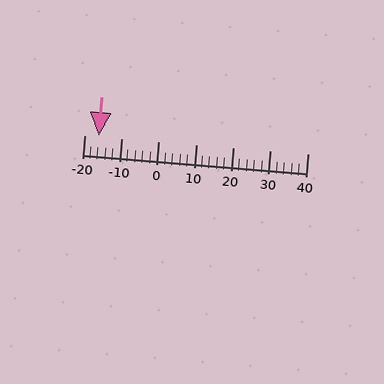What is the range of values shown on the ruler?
The ruler shows values from -20 to 40.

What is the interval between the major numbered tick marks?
The major tick marks are spaced 10 units apart.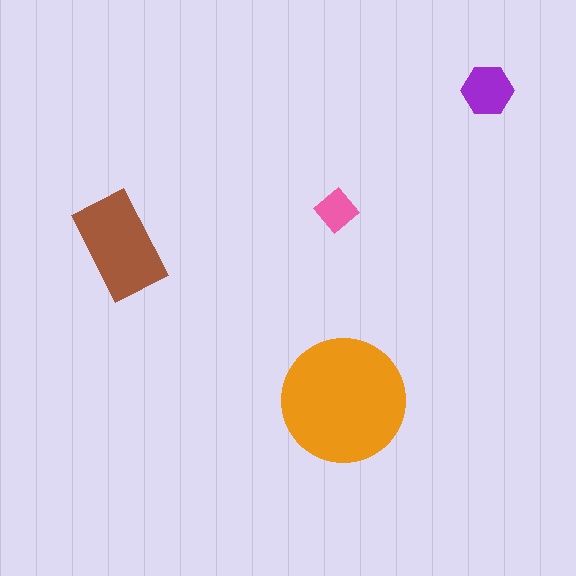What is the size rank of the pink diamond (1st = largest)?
4th.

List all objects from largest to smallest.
The orange circle, the brown rectangle, the purple hexagon, the pink diamond.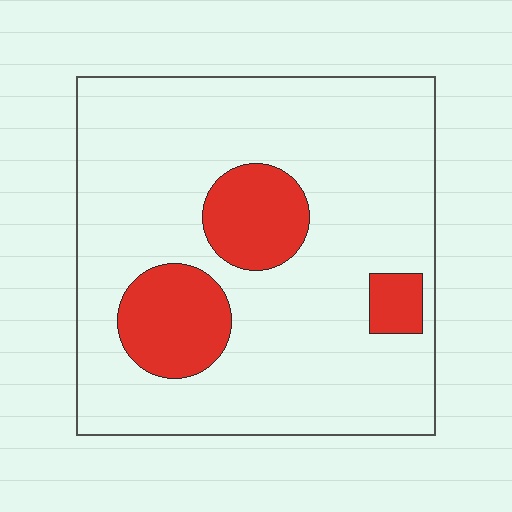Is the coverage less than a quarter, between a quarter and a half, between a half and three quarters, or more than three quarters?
Less than a quarter.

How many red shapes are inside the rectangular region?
3.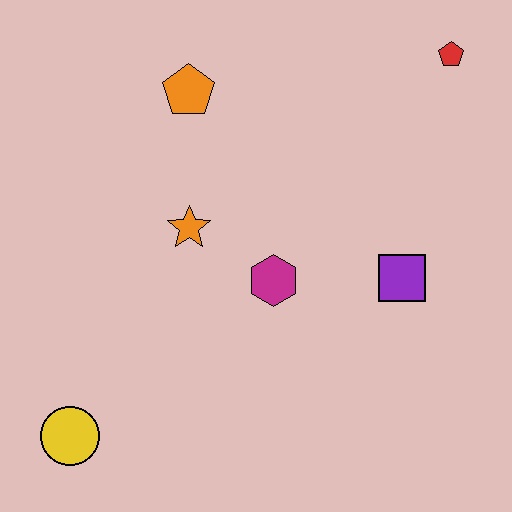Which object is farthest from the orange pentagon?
The yellow circle is farthest from the orange pentagon.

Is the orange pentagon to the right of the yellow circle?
Yes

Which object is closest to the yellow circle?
The orange star is closest to the yellow circle.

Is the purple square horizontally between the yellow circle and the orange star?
No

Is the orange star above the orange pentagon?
No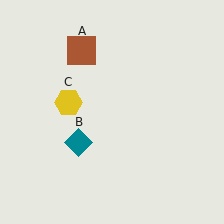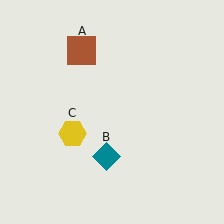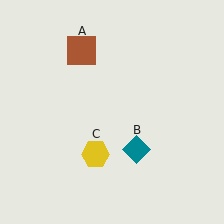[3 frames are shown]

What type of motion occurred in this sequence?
The teal diamond (object B), yellow hexagon (object C) rotated counterclockwise around the center of the scene.